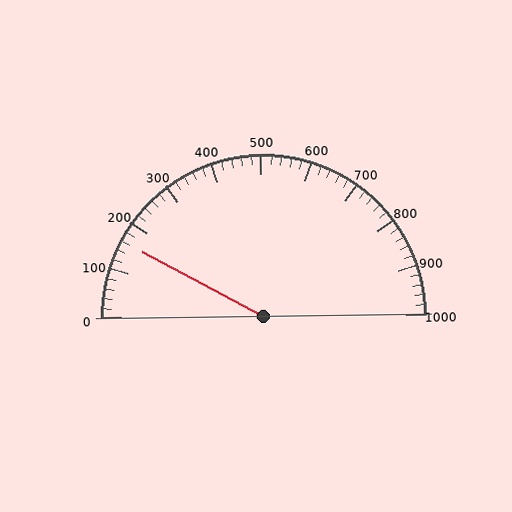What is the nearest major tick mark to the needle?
The nearest major tick mark is 200.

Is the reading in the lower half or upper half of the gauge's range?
The reading is in the lower half of the range (0 to 1000).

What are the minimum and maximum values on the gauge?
The gauge ranges from 0 to 1000.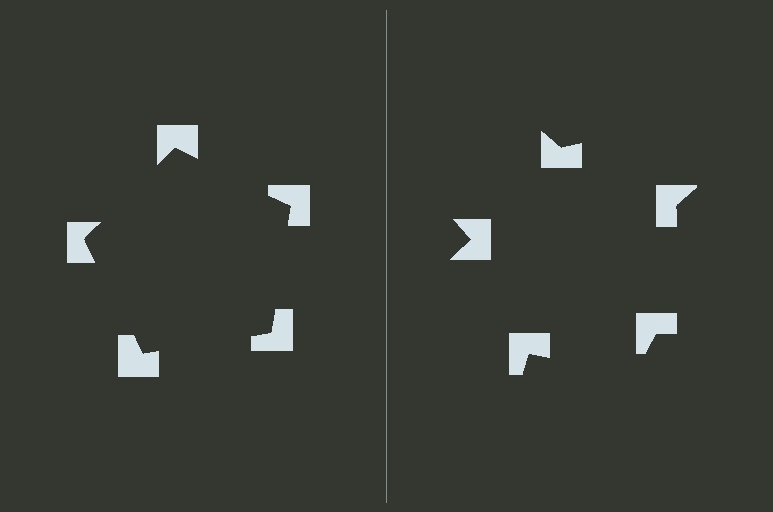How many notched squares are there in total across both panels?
10 — 5 on each side.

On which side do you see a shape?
An illusory pentagon appears on the left side. On the right side the wedge cuts are rotated, so no coherent shape forms.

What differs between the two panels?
The notched squares are positioned identically on both sides; only the wedge orientations differ. On the left they align to a pentagon; on the right they are misaligned.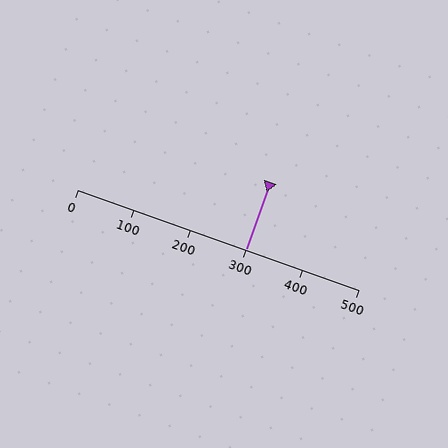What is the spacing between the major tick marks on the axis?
The major ticks are spaced 100 apart.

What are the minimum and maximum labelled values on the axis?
The axis runs from 0 to 500.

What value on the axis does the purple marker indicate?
The marker indicates approximately 300.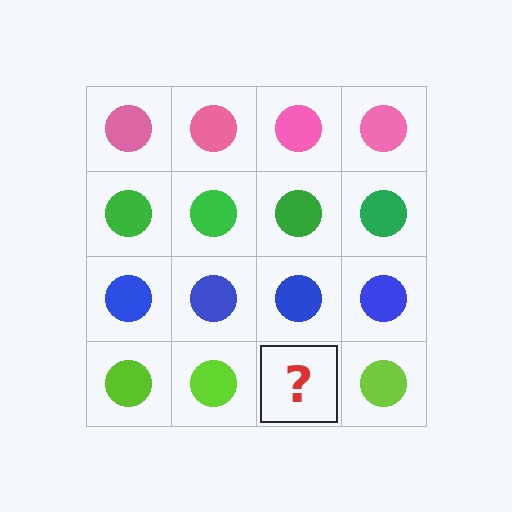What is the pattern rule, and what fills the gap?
The rule is that each row has a consistent color. The gap should be filled with a lime circle.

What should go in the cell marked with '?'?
The missing cell should contain a lime circle.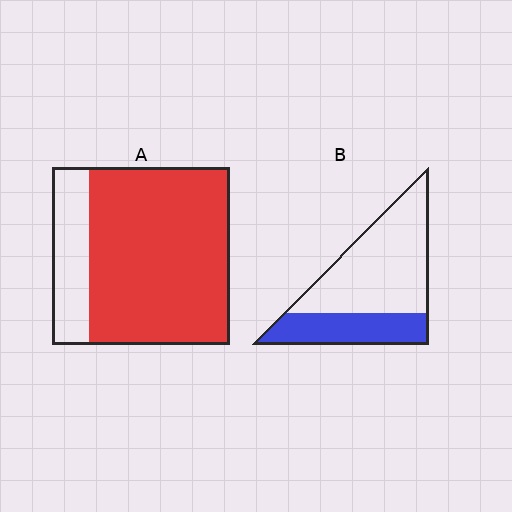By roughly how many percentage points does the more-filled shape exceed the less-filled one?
By roughly 45 percentage points (A over B).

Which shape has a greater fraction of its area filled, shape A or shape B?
Shape A.